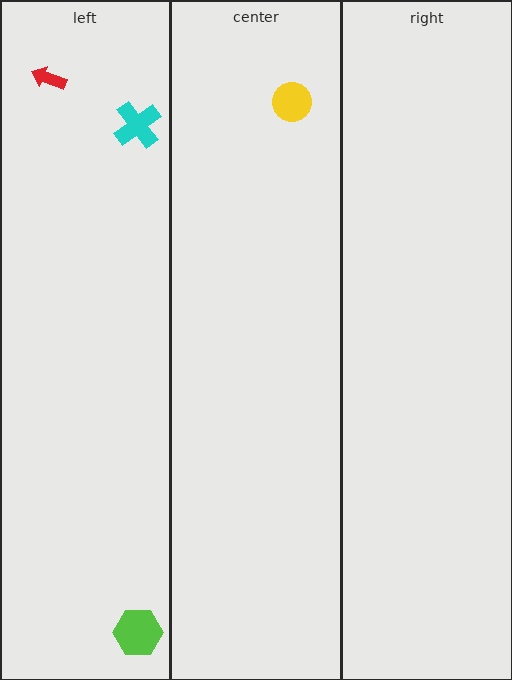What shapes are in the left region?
The cyan cross, the lime hexagon, the red arrow.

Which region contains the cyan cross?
The left region.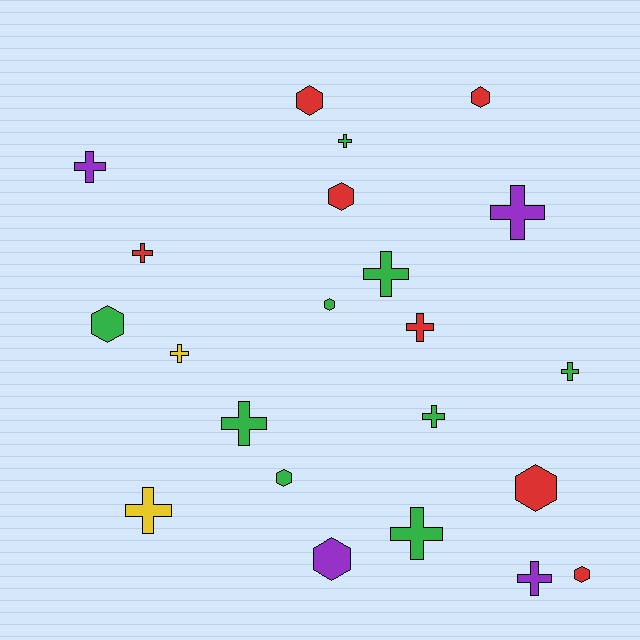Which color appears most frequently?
Green, with 9 objects.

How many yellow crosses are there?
There are 2 yellow crosses.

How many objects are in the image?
There are 22 objects.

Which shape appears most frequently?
Cross, with 13 objects.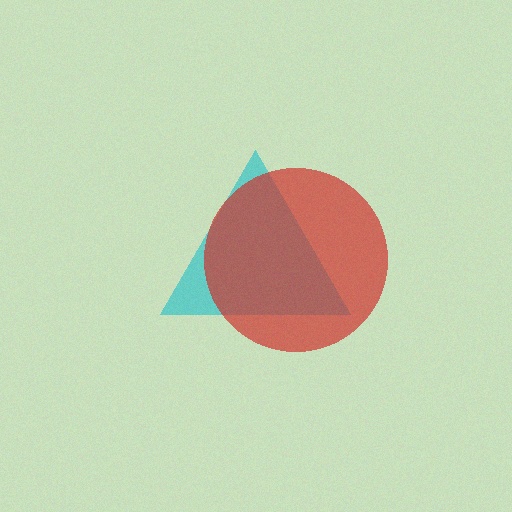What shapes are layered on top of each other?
The layered shapes are: a cyan triangle, a red circle.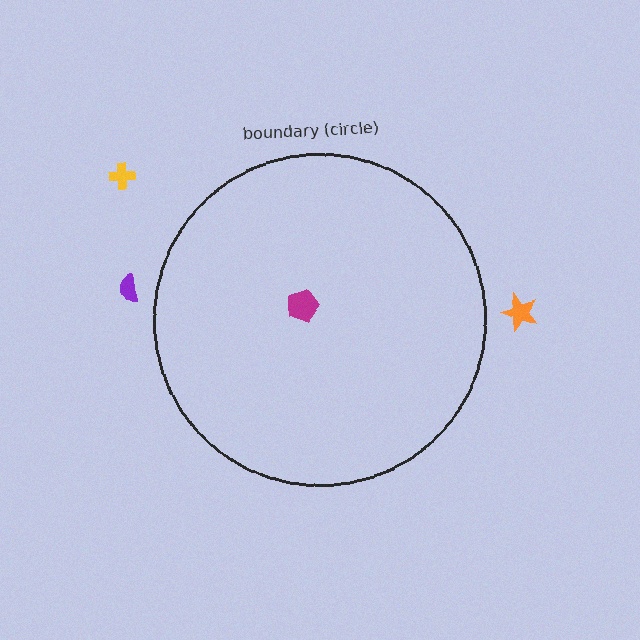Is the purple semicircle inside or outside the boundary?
Outside.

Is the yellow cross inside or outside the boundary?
Outside.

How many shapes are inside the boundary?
1 inside, 3 outside.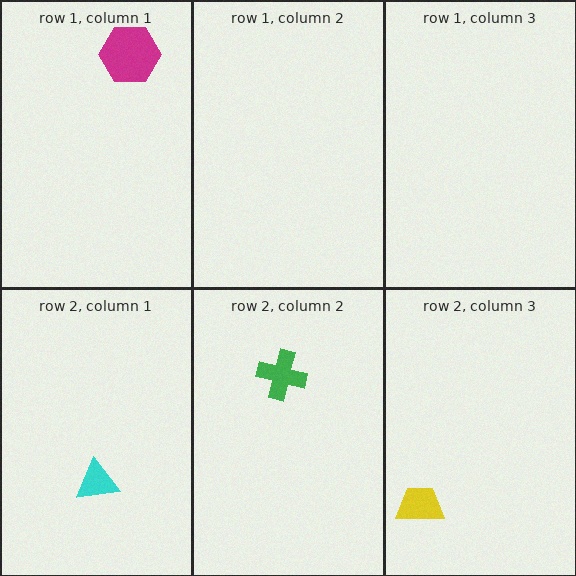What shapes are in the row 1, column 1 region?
The magenta hexagon.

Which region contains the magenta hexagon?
The row 1, column 1 region.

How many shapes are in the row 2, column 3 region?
1.